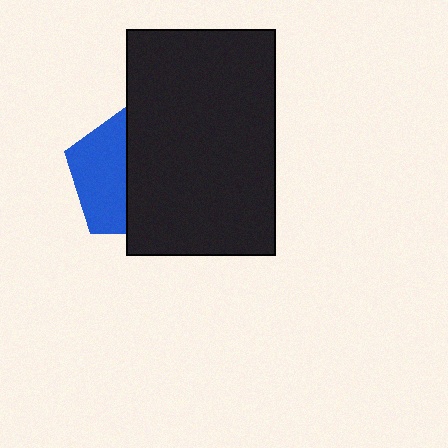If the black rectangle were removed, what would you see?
You would see the complete blue pentagon.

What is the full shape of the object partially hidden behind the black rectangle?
The partially hidden object is a blue pentagon.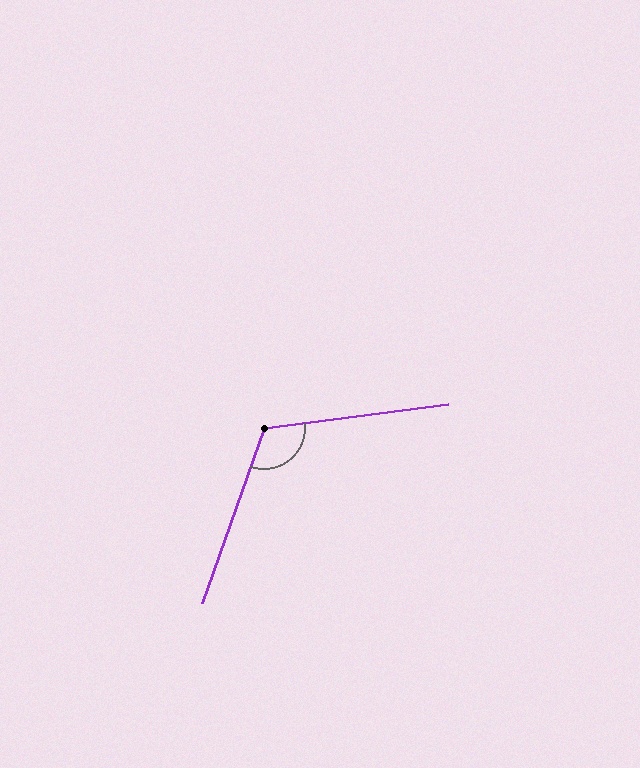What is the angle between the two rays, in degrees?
Approximately 116 degrees.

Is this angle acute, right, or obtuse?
It is obtuse.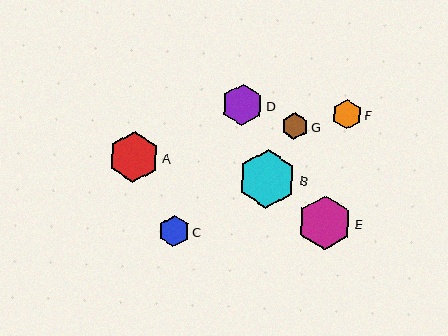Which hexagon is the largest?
Hexagon B is the largest with a size of approximately 58 pixels.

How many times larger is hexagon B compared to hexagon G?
Hexagon B is approximately 2.2 times the size of hexagon G.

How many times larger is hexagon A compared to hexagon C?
Hexagon A is approximately 1.6 times the size of hexagon C.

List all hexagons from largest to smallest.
From largest to smallest: B, E, A, D, C, F, G.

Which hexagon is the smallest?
Hexagon G is the smallest with a size of approximately 27 pixels.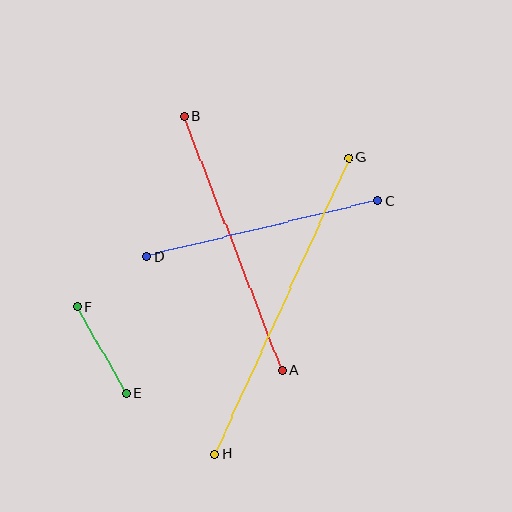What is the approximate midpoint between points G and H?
The midpoint is at approximately (282, 306) pixels.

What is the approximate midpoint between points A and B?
The midpoint is at approximately (233, 243) pixels.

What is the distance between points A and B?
The distance is approximately 272 pixels.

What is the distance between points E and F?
The distance is approximately 100 pixels.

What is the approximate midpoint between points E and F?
The midpoint is at approximately (102, 350) pixels.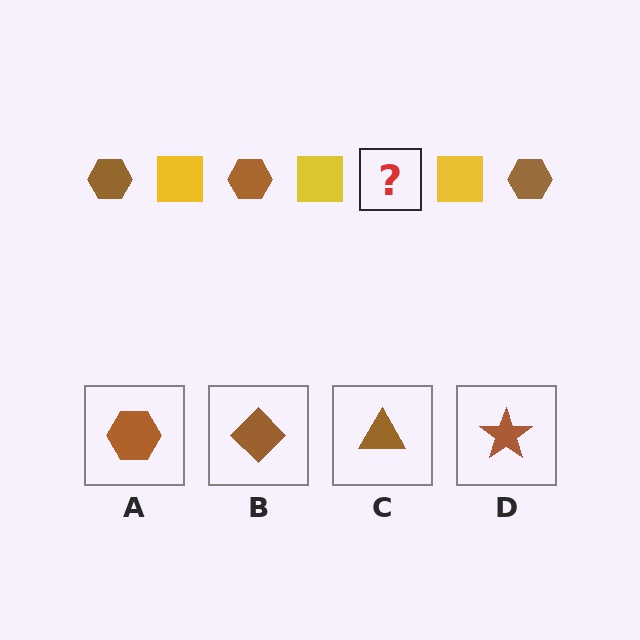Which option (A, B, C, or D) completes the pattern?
A.